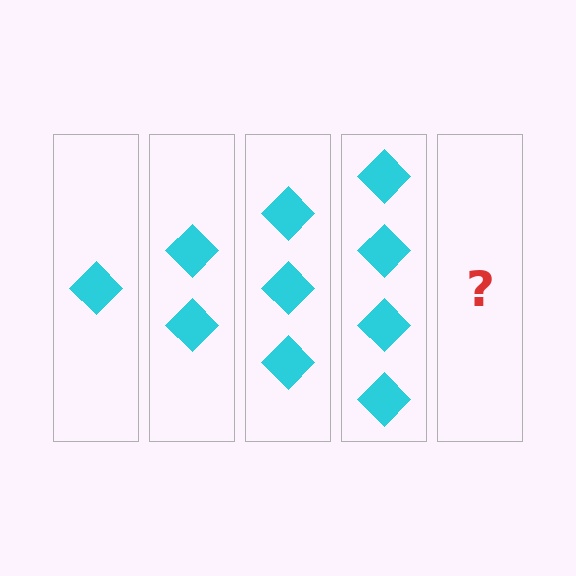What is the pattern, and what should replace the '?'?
The pattern is that each step adds one more diamond. The '?' should be 5 diamonds.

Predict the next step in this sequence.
The next step is 5 diamonds.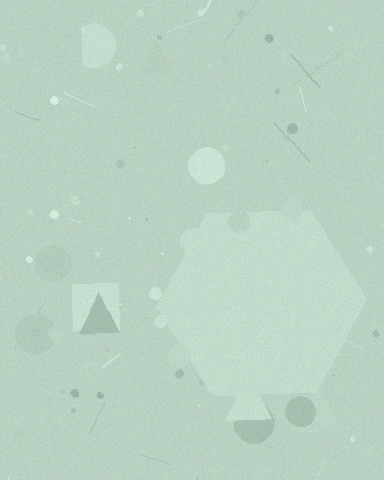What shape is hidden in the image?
A hexagon is hidden in the image.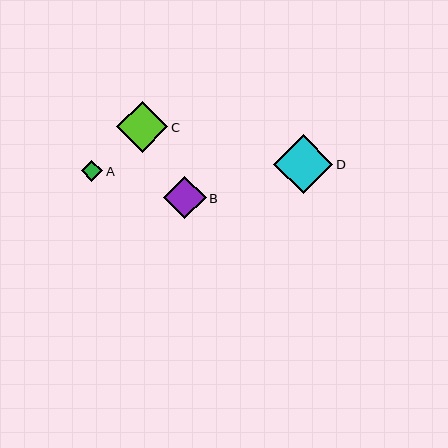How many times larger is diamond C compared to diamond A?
Diamond C is approximately 2.4 times the size of diamond A.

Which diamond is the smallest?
Diamond A is the smallest with a size of approximately 22 pixels.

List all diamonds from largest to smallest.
From largest to smallest: D, C, B, A.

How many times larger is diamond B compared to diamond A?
Diamond B is approximately 2.0 times the size of diamond A.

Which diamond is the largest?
Diamond D is the largest with a size of approximately 59 pixels.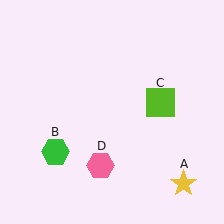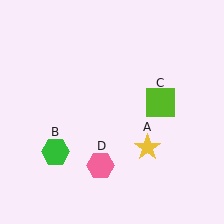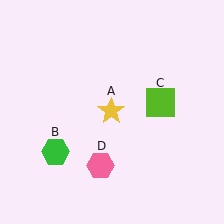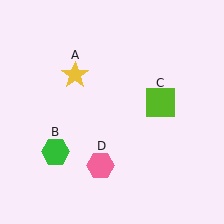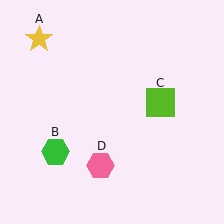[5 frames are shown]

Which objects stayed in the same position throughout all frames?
Green hexagon (object B) and lime square (object C) and pink hexagon (object D) remained stationary.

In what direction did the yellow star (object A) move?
The yellow star (object A) moved up and to the left.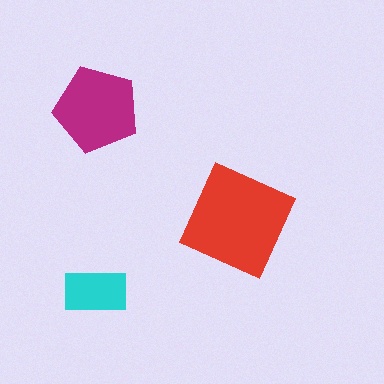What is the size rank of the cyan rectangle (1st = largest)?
3rd.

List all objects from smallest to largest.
The cyan rectangle, the magenta pentagon, the red diamond.